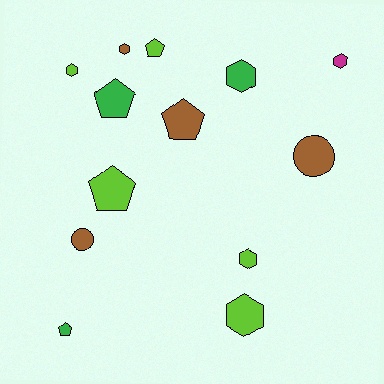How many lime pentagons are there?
There are 2 lime pentagons.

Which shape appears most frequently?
Hexagon, with 6 objects.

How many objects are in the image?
There are 13 objects.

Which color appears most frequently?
Lime, with 5 objects.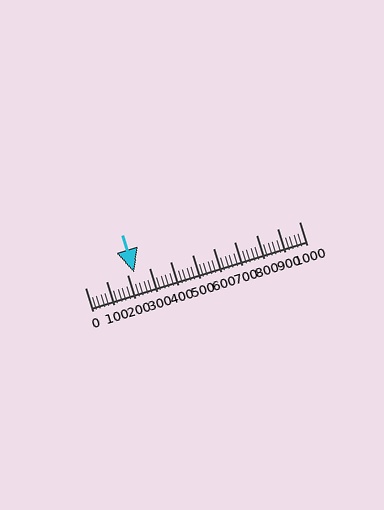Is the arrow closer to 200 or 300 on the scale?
The arrow is closer to 200.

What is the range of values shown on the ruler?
The ruler shows values from 0 to 1000.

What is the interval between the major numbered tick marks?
The major tick marks are spaced 100 units apart.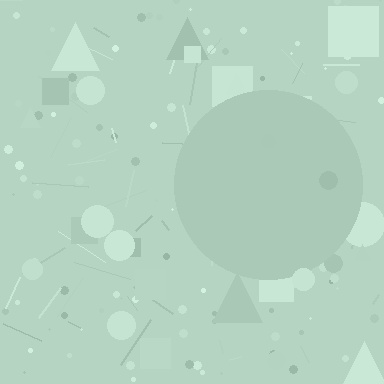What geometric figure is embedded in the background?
A circle is embedded in the background.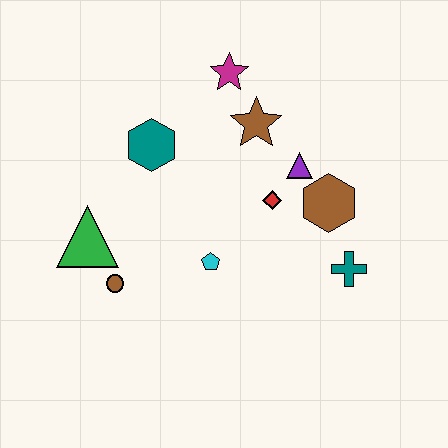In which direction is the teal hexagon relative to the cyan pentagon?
The teal hexagon is above the cyan pentagon.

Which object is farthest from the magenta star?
The brown circle is farthest from the magenta star.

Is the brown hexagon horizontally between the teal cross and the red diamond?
Yes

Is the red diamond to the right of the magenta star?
Yes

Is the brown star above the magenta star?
No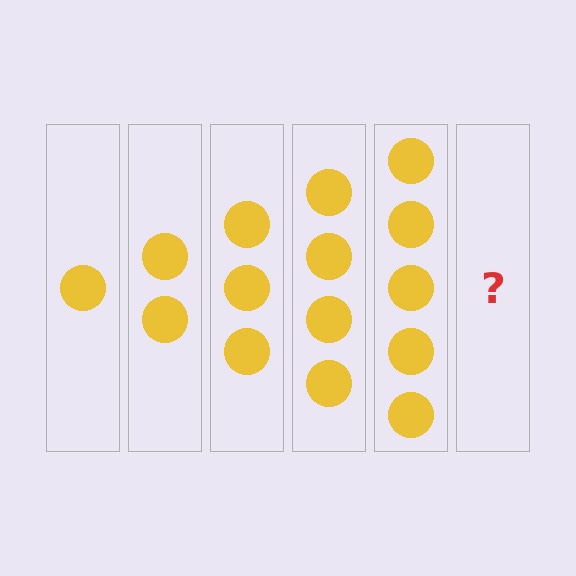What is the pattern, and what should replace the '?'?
The pattern is that each step adds one more circle. The '?' should be 6 circles.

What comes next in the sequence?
The next element should be 6 circles.